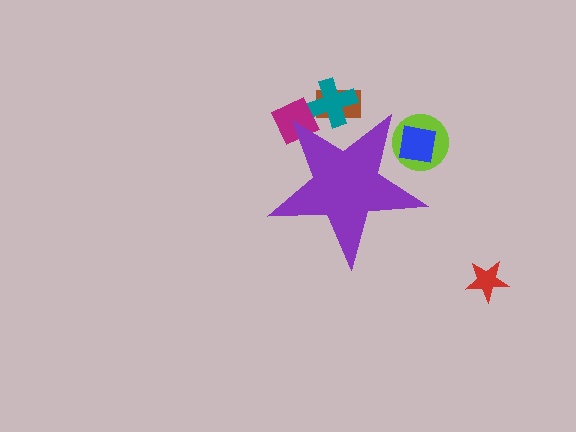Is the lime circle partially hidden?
Yes, the lime circle is partially hidden behind the purple star.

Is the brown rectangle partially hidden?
Yes, the brown rectangle is partially hidden behind the purple star.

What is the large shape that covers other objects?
A purple star.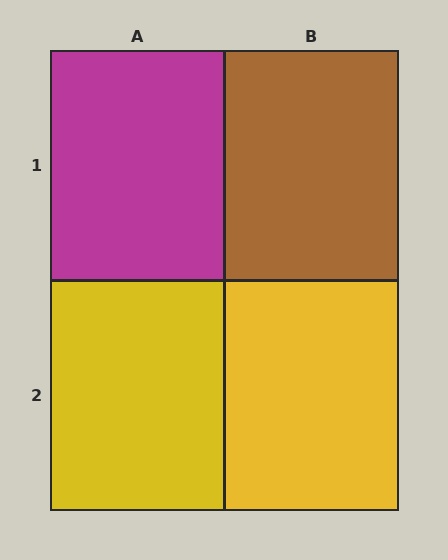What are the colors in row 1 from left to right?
Magenta, brown.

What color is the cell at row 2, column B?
Yellow.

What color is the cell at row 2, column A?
Yellow.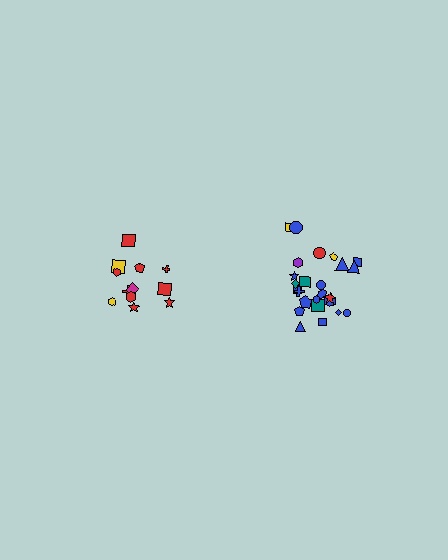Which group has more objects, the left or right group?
The right group.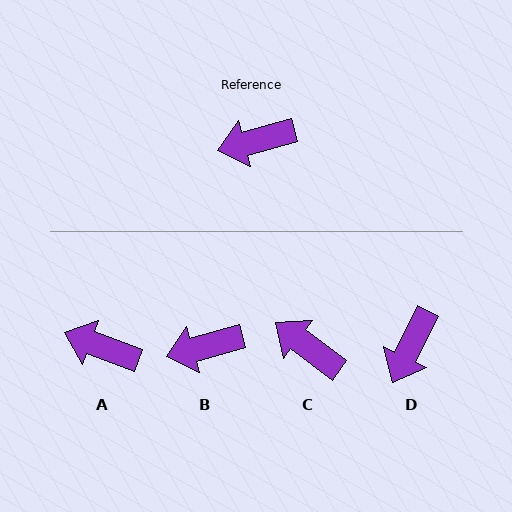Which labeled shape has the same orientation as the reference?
B.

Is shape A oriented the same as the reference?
No, it is off by about 35 degrees.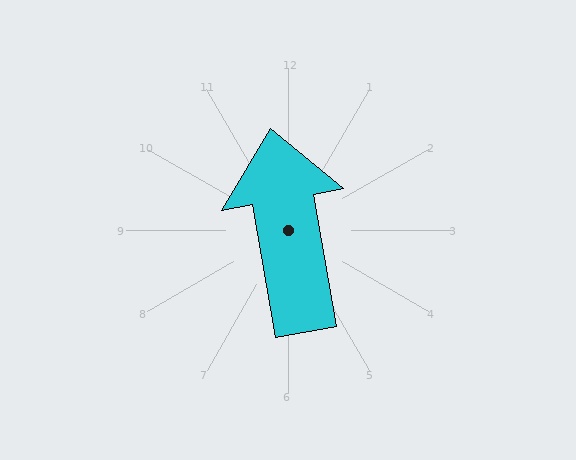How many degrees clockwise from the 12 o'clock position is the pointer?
Approximately 350 degrees.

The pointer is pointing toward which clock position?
Roughly 12 o'clock.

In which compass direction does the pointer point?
North.